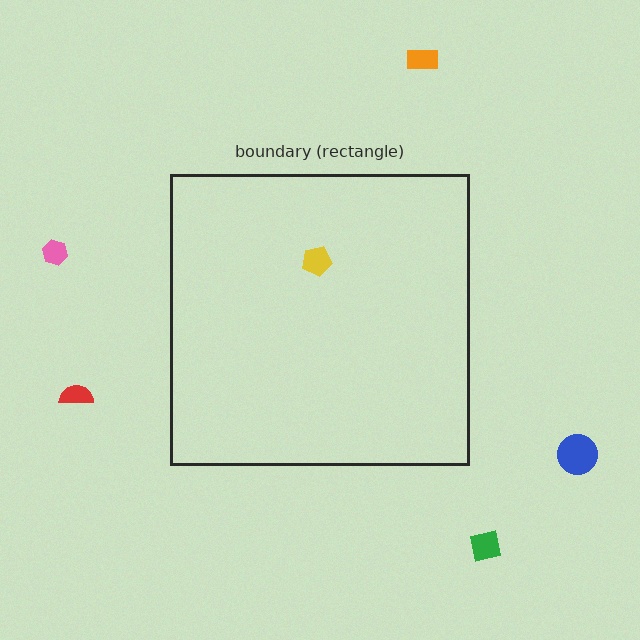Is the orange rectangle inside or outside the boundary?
Outside.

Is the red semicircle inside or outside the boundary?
Outside.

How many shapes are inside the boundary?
1 inside, 5 outside.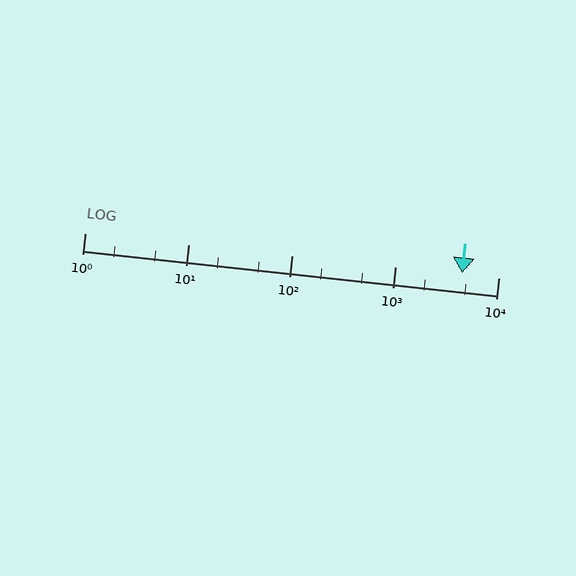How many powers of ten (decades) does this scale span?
The scale spans 4 decades, from 1 to 10000.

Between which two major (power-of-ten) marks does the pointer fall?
The pointer is between 1000 and 10000.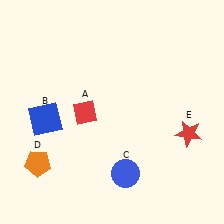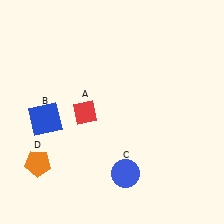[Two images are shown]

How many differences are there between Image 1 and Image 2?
There is 1 difference between the two images.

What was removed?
The red star (E) was removed in Image 2.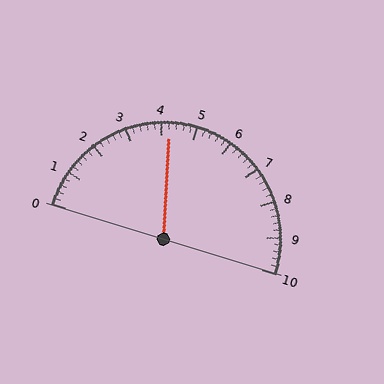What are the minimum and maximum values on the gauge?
The gauge ranges from 0 to 10.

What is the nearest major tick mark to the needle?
The nearest major tick mark is 4.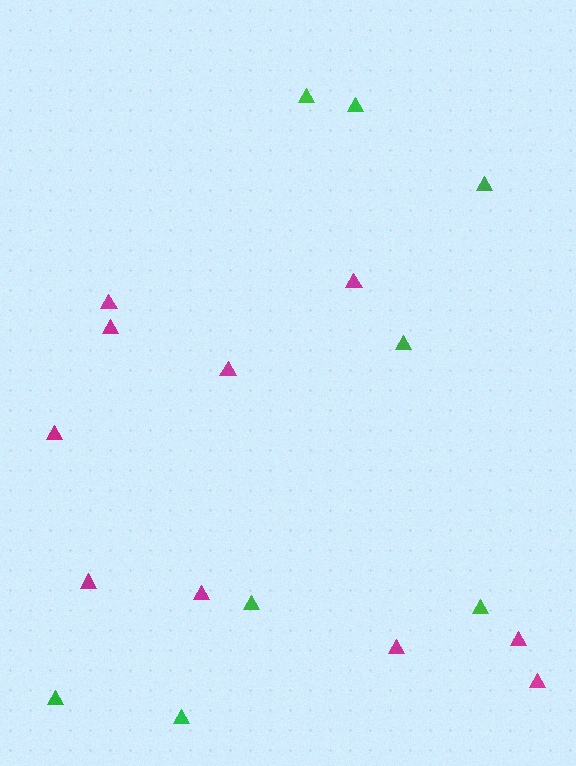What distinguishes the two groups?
There are 2 groups: one group of magenta triangles (10) and one group of green triangles (8).